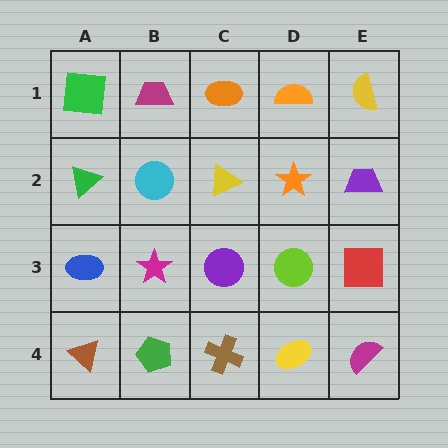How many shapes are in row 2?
5 shapes.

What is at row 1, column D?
An orange semicircle.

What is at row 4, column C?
A brown cross.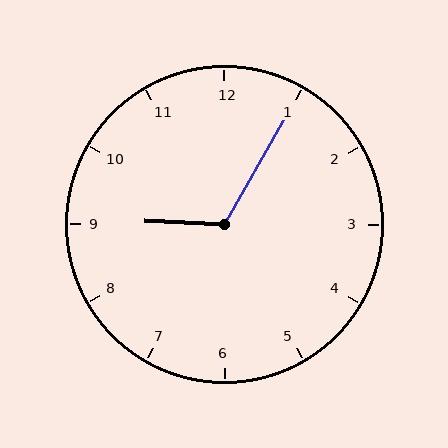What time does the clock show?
9:05.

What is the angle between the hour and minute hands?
Approximately 118 degrees.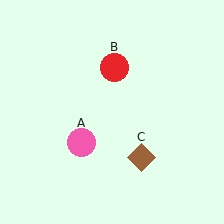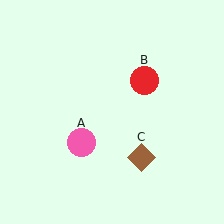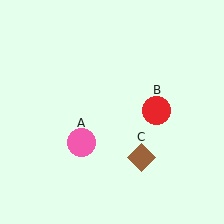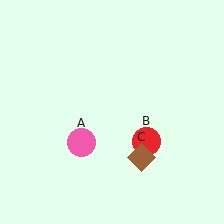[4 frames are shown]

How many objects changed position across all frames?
1 object changed position: red circle (object B).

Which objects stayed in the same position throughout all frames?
Pink circle (object A) and brown diamond (object C) remained stationary.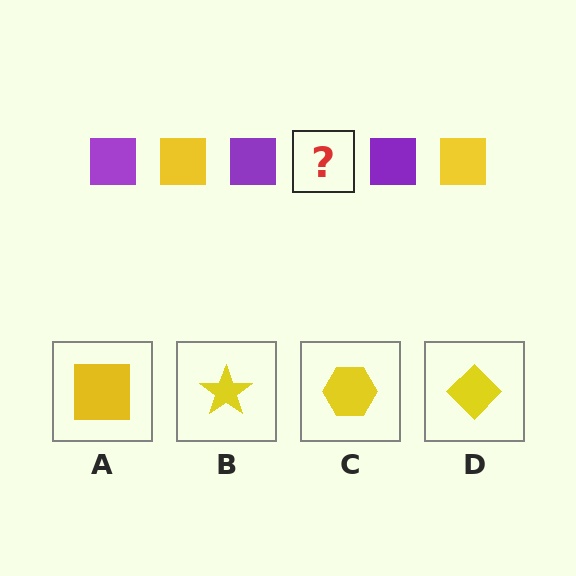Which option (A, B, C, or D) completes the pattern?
A.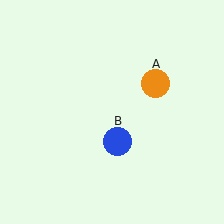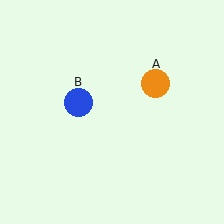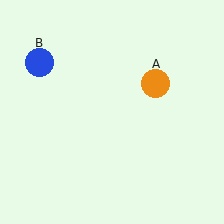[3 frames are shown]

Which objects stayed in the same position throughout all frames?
Orange circle (object A) remained stationary.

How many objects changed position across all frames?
1 object changed position: blue circle (object B).